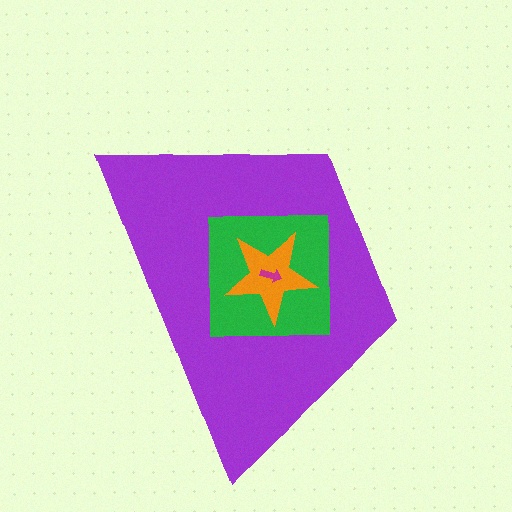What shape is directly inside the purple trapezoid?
The green square.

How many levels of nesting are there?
4.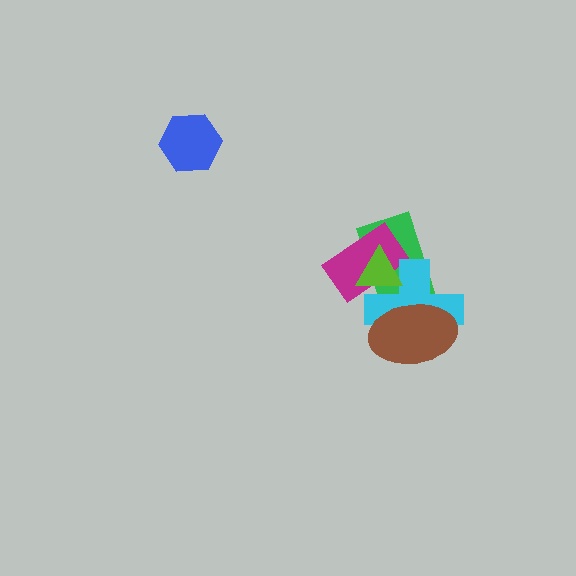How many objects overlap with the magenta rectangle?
3 objects overlap with the magenta rectangle.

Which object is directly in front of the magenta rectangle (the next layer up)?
The cyan cross is directly in front of the magenta rectangle.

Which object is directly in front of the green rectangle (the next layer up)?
The magenta rectangle is directly in front of the green rectangle.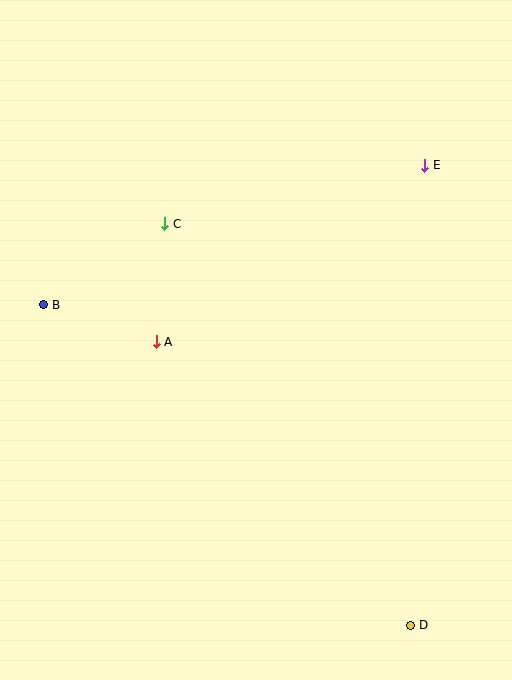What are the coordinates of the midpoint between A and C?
The midpoint between A and C is at (160, 283).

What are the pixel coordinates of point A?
Point A is at (156, 342).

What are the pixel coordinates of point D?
Point D is at (411, 625).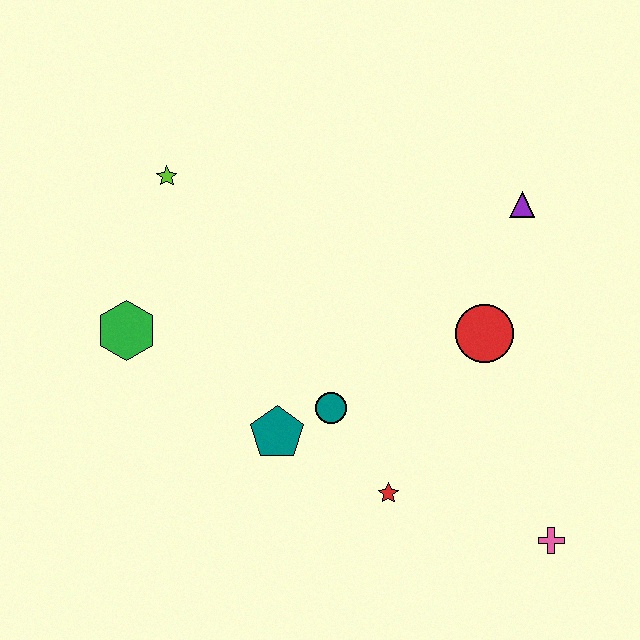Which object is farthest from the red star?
The lime star is farthest from the red star.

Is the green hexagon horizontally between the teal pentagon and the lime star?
No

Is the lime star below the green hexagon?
No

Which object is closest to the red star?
The teal circle is closest to the red star.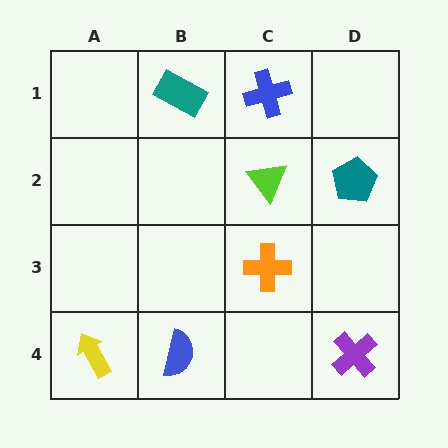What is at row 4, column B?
A blue semicircle.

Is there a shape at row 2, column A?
No, that cell is empty.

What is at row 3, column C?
An orange cross.